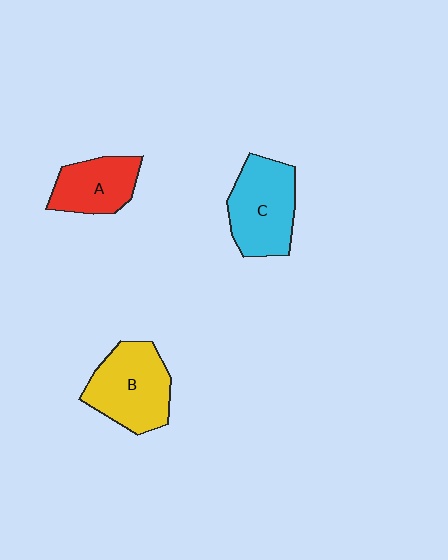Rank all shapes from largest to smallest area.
From largest to smallest: B (yellow), C (cyan), A (red).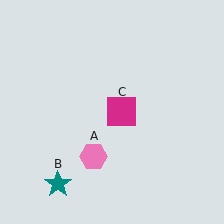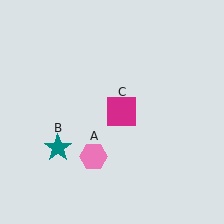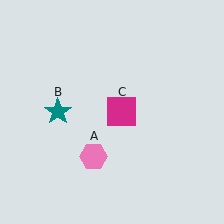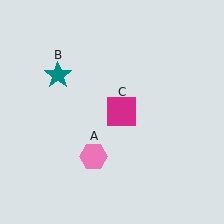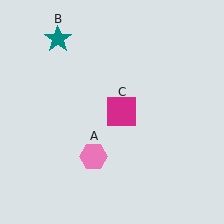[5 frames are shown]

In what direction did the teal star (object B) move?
The teal star (object B) moved up.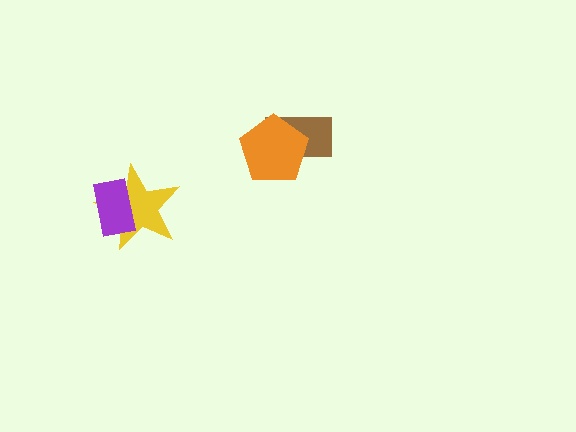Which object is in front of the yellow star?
The purple rectangle is in front of the yellow star.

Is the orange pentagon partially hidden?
No, no other shape covers it.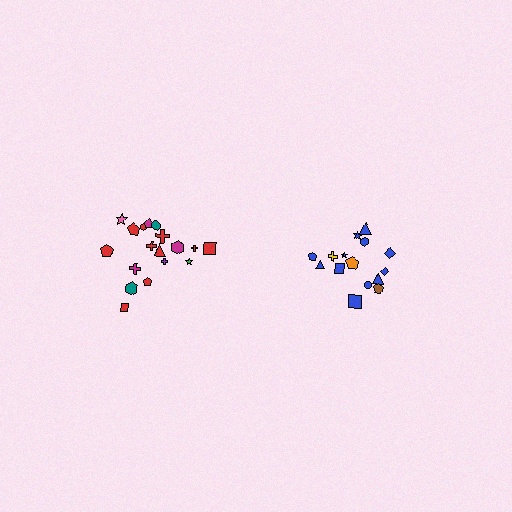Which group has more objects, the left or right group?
The left group.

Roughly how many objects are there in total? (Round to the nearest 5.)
Roughly 35 objects in total.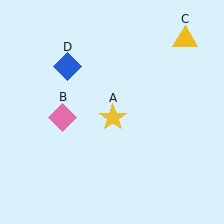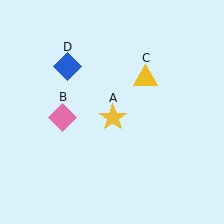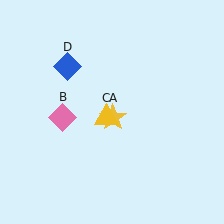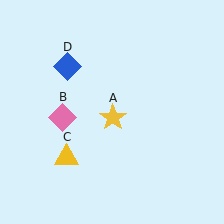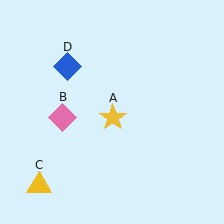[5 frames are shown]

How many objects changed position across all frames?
1 object changed position: yellow triangle (object C).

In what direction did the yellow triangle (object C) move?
The yellow triangle (object C) moved down and to the left.